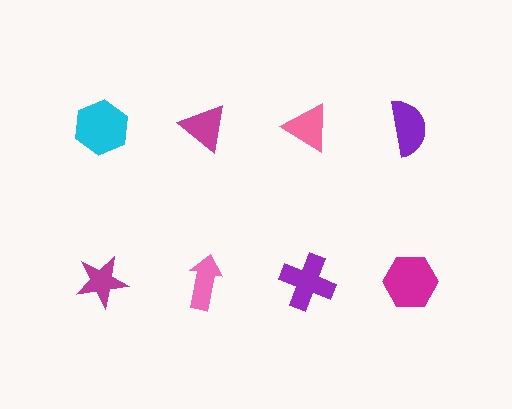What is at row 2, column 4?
A magenta hexagon.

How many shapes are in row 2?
4 shapes.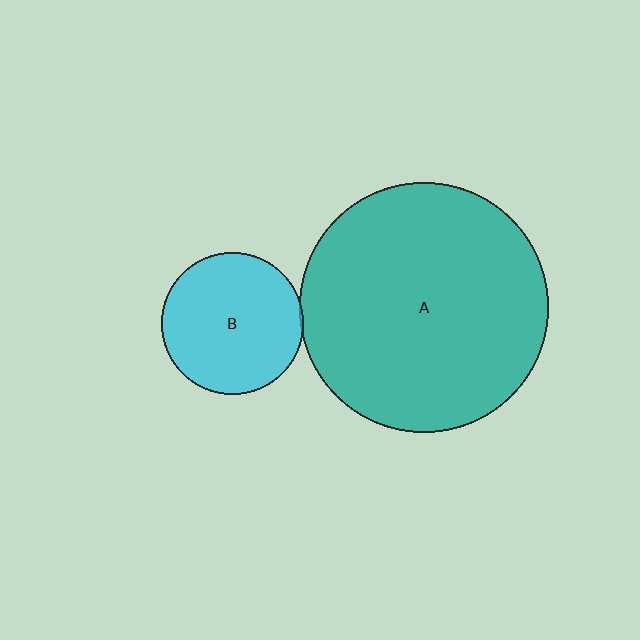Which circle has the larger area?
Circle A (teal).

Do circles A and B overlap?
Yes.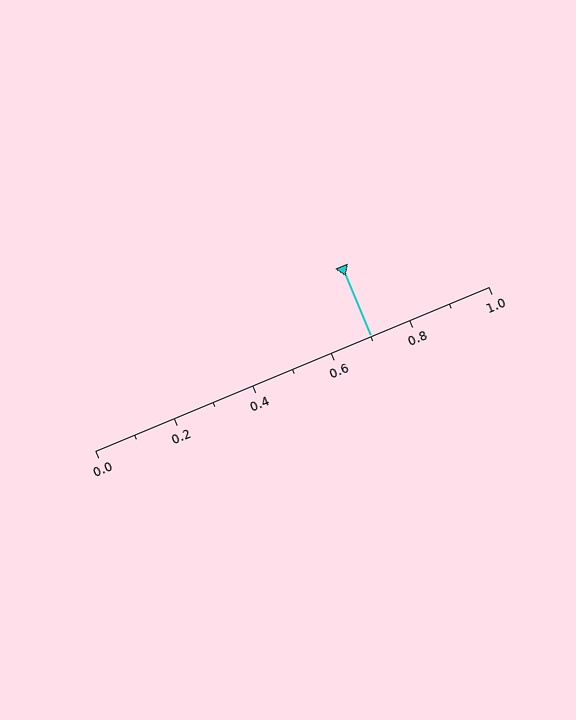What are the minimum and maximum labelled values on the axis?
The axis runs from 0.0 to 1.0.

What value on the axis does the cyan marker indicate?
The marker indicates approximately 0.7.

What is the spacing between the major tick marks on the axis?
The major ticks are spaced 0.2 apart.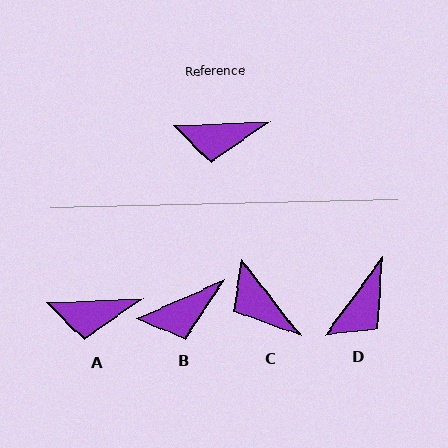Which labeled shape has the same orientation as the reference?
A.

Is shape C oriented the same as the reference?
No, it is off by about 55 degrees.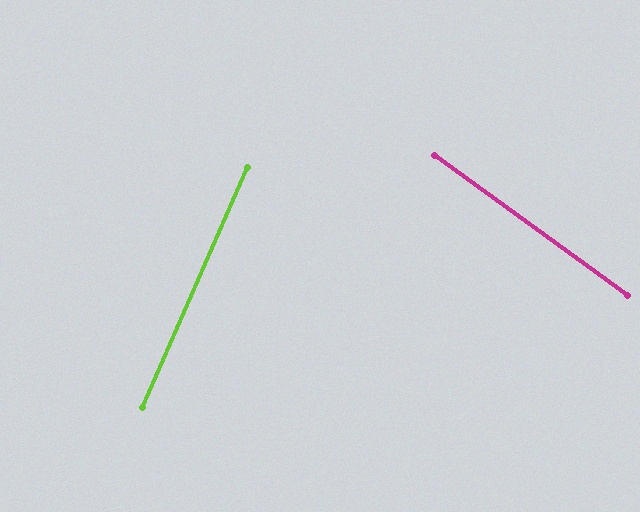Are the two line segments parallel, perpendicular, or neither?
Neither parallel nor perpendicular — they differ by about 78°.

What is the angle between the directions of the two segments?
Approximately 78 degrees.